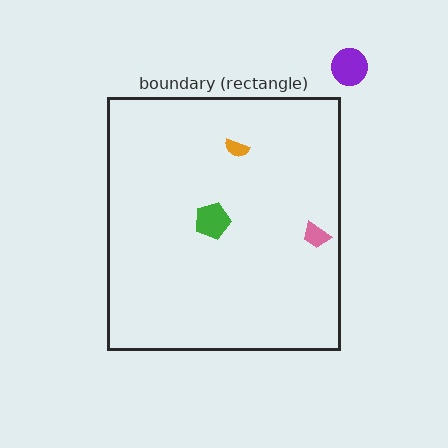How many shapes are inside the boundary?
3 inside, 1 outside.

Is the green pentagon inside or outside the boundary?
Inside.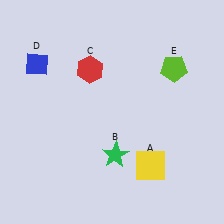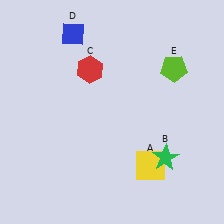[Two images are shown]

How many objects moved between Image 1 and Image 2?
2 objects moved between the two images.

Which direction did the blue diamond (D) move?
The blue diamond (D) moved right.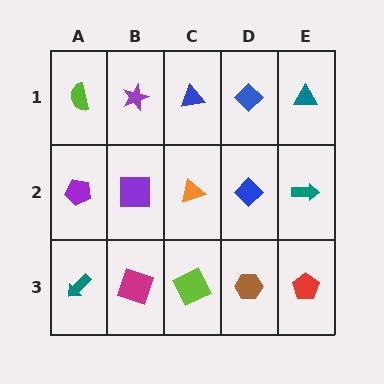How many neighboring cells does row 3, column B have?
3.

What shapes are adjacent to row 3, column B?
A purple square (row 2, column B), a teal arrow (row 3, column A), a lime square (row 3, column C).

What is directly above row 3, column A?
A purple pentagon.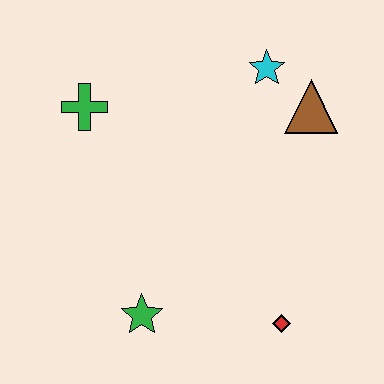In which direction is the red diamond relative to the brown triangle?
The red diamond is below the brown triangle.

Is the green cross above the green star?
Yes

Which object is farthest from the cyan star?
The green star is farthest from the cyan star.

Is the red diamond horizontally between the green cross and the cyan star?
No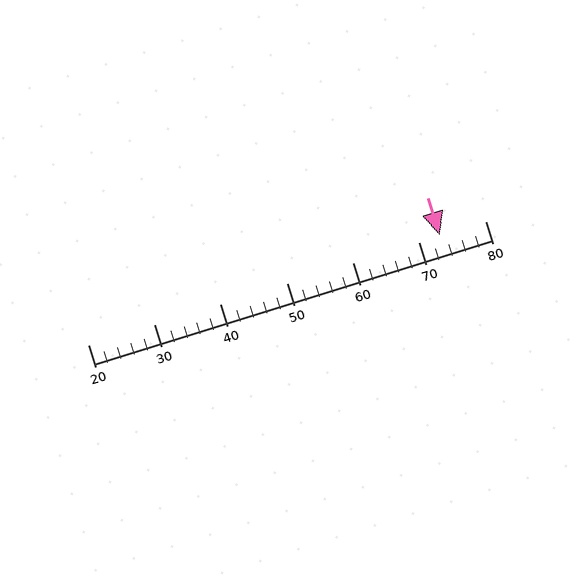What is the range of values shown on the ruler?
The ruler shows values from 20 to 80.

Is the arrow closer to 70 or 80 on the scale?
The arrow is closer to 70.